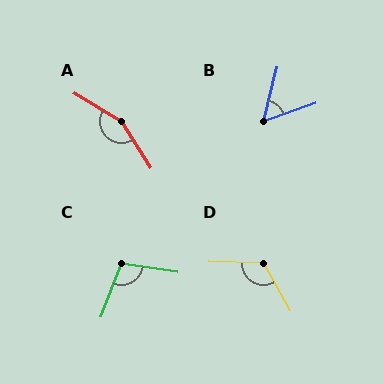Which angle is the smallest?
B, at approximately 57 degrees.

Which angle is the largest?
A, at approximately 153 degrees.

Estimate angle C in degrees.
Approximately 102 degrees.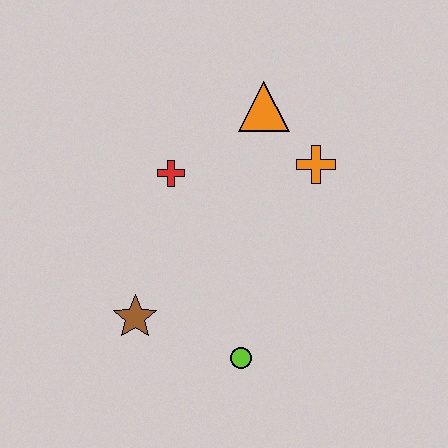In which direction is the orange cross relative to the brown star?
The orange cross is to the right of the brown star.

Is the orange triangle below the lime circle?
No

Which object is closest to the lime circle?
The brown star is closest to the lime circle.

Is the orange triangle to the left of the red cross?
No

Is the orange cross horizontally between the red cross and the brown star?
No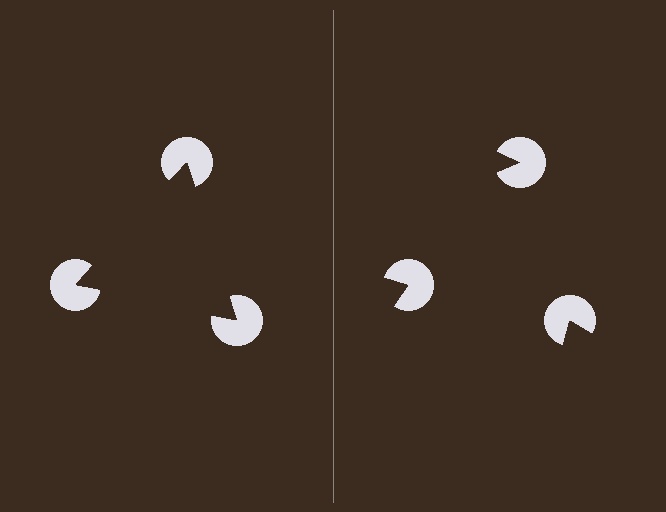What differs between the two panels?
The pac-man discs are positioned identically on both sides; only the wedge orientations differ. On the left they align to a triangle; on the right they are misaligned.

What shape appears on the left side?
An illusory triangle.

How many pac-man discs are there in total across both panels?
6 — 3 on each side.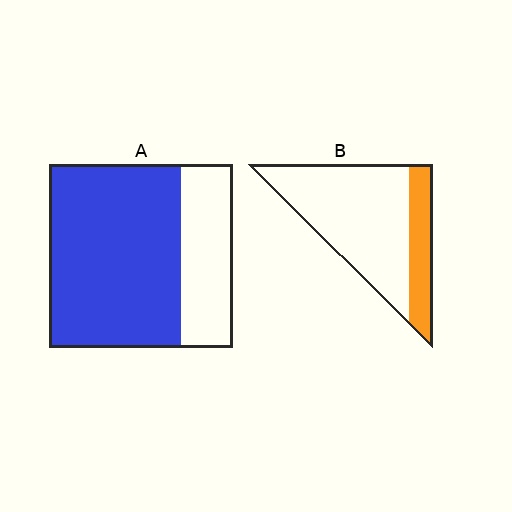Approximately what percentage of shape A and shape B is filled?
A is approximately 70% and B is approximately 25%.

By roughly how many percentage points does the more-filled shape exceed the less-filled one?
By roughly 50 percentage points (A over B).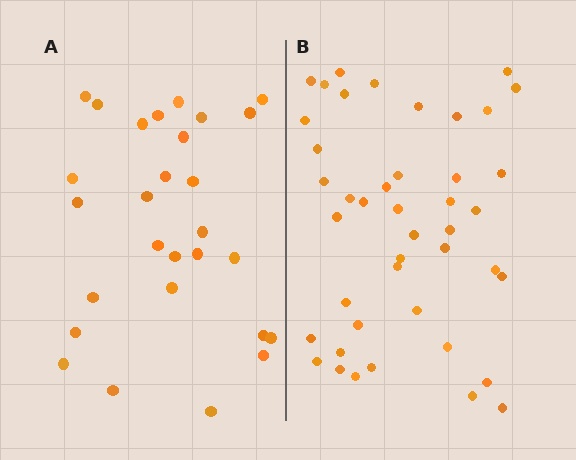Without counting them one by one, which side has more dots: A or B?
Region B (the right region) has more dots.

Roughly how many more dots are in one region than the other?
Region B has approximately 15 more dots than region A.